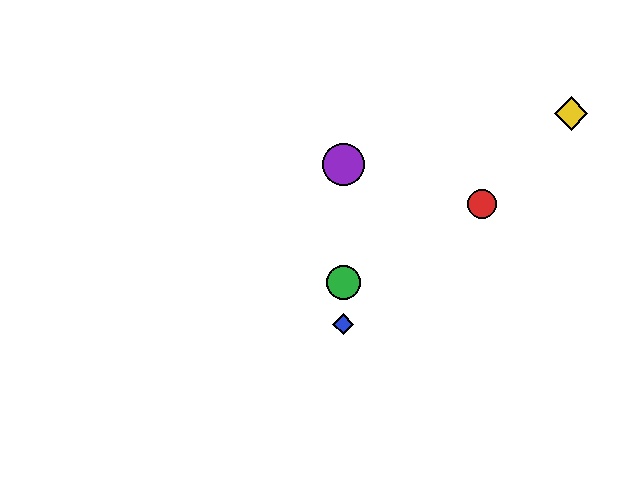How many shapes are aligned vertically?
3 shapes (the blue diamond, the green circle, the purple circle) are aligned vertically.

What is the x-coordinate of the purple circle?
The purple circle is at x≈343.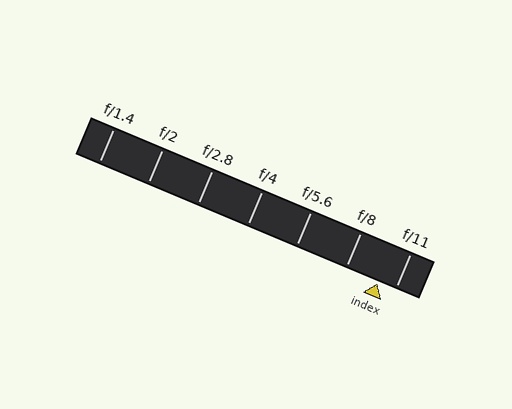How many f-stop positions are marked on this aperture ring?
There are 7 f-stop positions marked.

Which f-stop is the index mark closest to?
The index mark is closest to f/11.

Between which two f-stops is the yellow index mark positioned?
The index mark is between f/8 and f/11.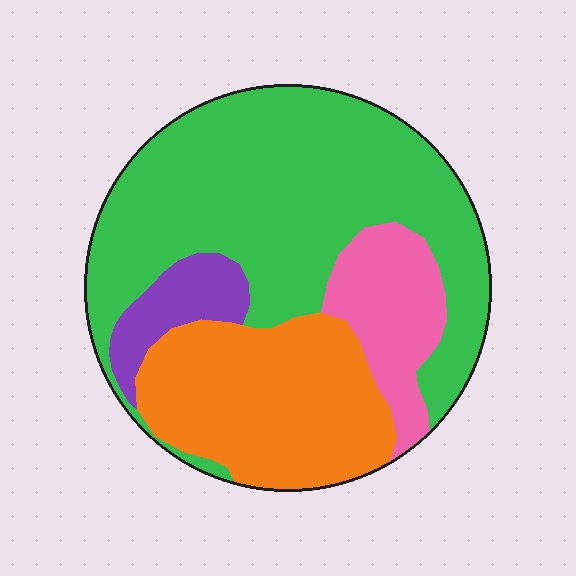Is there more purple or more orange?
Orange.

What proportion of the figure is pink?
Pink takes up less than a sixth of the figure.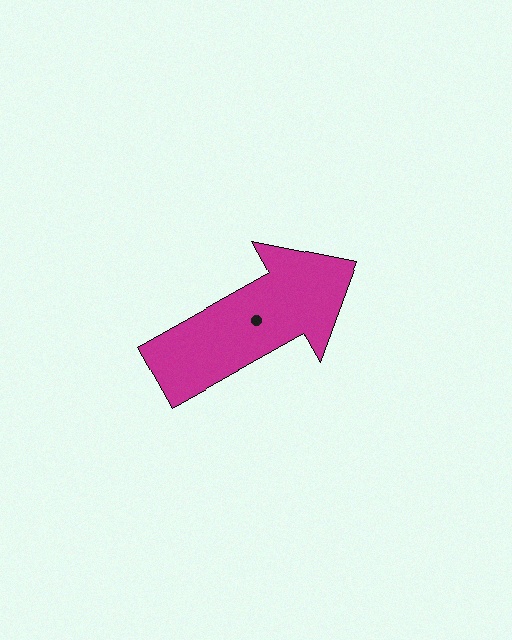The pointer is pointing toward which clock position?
Roughly 2 o'clock.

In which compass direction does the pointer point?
Northeast.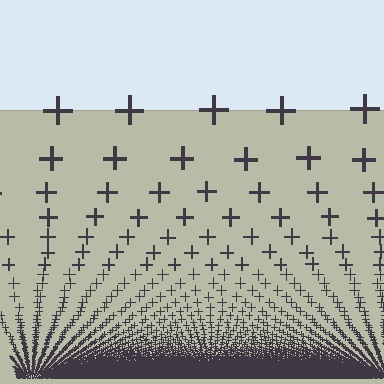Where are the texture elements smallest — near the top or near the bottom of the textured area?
Near the bottom.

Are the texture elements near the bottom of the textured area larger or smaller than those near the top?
Smaller. The gradient is inverted — elements near the bottom are smaller and denser.